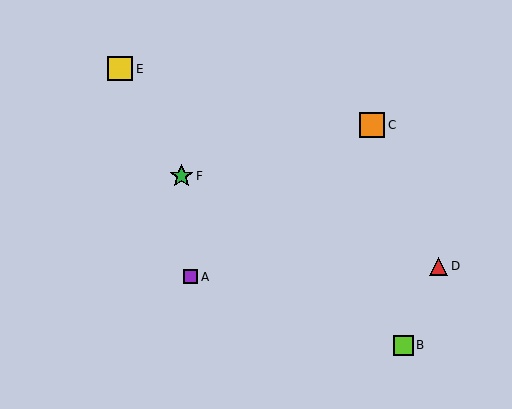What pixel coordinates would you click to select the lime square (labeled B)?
Click at (403, 345) to select the lime square B.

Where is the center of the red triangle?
The center of the red triangle is at (438, 266).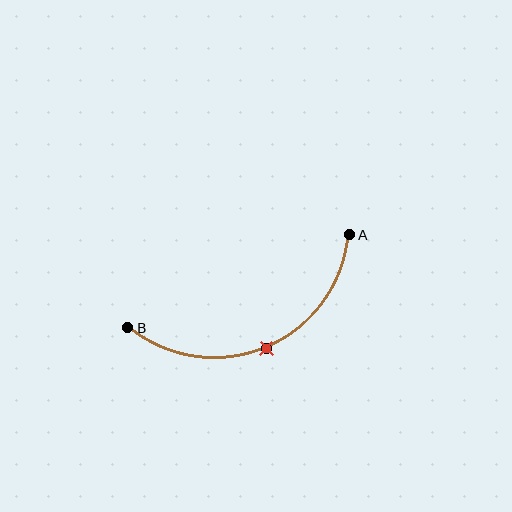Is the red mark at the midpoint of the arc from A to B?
Yes. The red mark lies on the arc at equal arc-length from both A and B — it is the arc midpoint.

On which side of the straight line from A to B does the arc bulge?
The arc bulges below the straight line connecting A and B.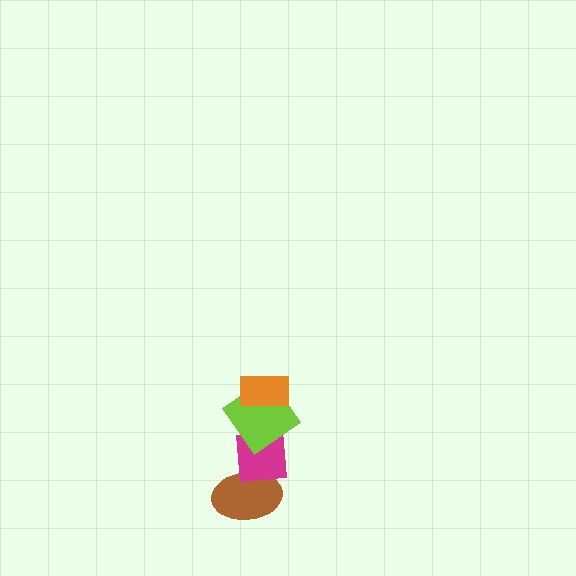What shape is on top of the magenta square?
The lime diamond is on top of the magenta square.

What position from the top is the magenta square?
The magenta square is 3rd from the top.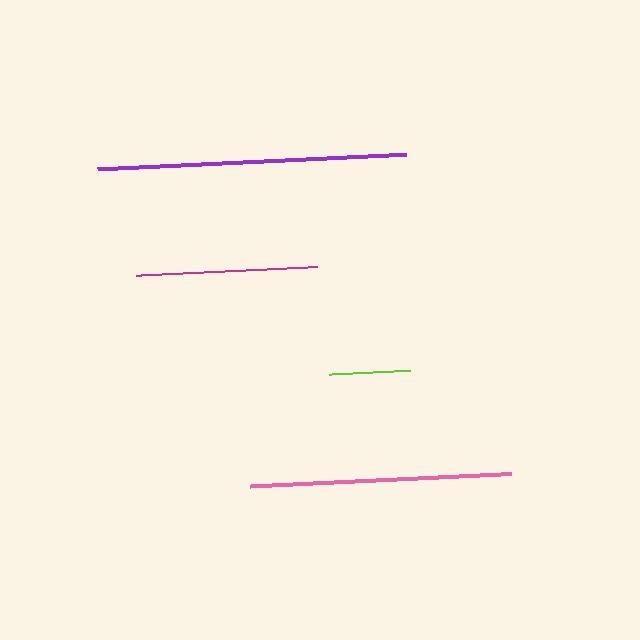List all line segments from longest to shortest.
From longest to shortest: purple, pink, magenta, lime.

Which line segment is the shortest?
The lime line is the shortest at approximately 81 pixels.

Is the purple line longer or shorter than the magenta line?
The purple line is longer than the magenta line.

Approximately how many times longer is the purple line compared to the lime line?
The purple line is approximately 3.8 times the length of the lime line.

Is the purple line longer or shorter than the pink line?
The purple line is longer than the pink line.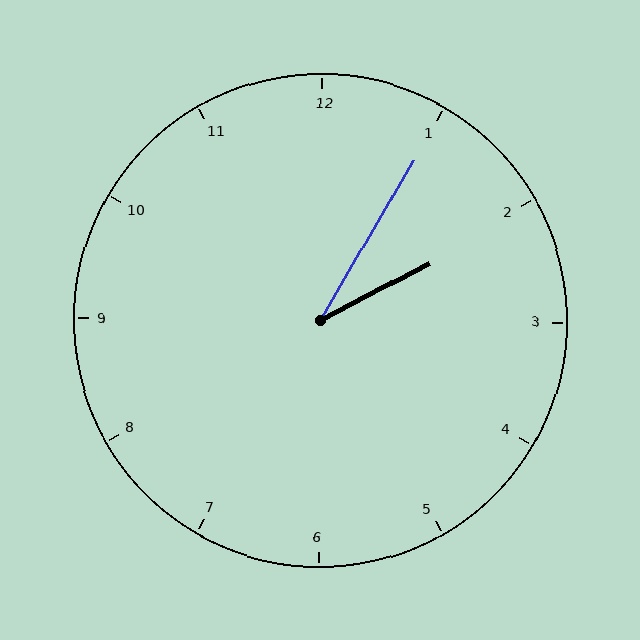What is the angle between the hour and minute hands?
Approximately 32 degrees.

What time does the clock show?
2:05.